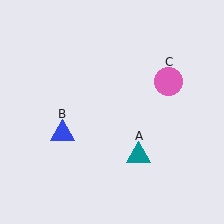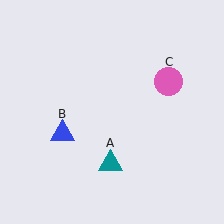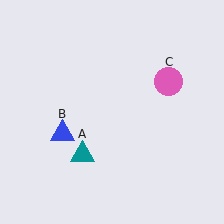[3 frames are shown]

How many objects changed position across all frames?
1 object changed position: teal triangle (object A).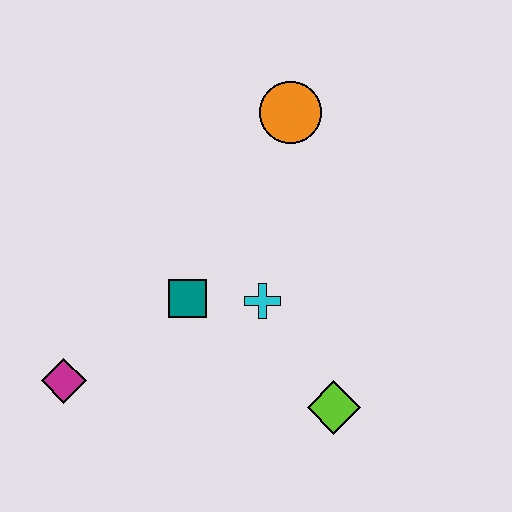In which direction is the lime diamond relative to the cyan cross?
The lime diamond is below the cyan cross.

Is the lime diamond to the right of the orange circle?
Yes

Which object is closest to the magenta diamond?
The teal square is closest to the magenta diamond.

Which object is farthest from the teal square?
The orange circle is farthest from the teal square.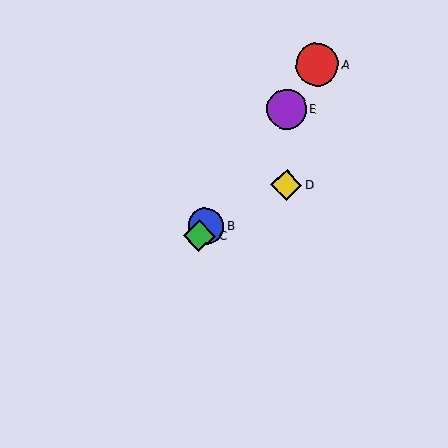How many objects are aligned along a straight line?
4 objects (A, B, C, E) are aligned along a straight line.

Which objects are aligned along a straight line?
Objects A, B, C, E are aligned along a straight line.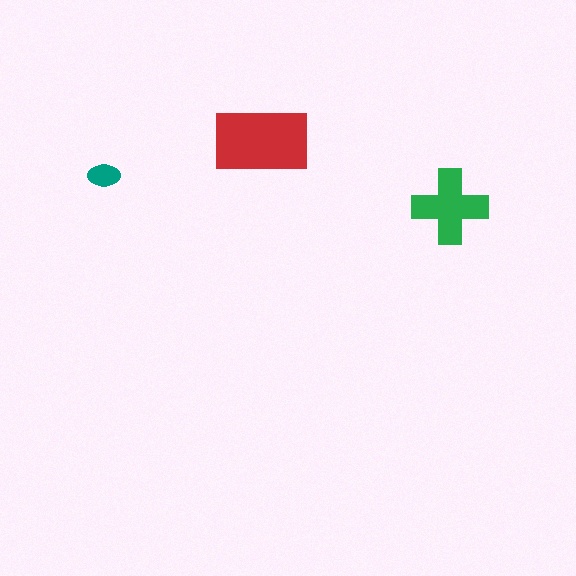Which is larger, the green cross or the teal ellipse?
The green cross.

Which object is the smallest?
The teal ellipse.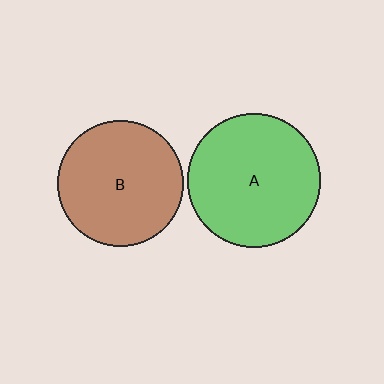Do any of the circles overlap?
No, none of the circles overlap.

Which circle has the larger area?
Circle A (green).